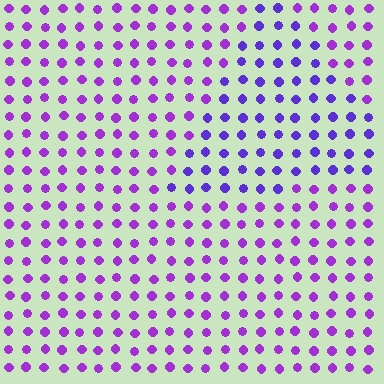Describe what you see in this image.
The image is filled with small purple elements in a uniform arrangement. A triangle-shaped region is visible where the elements are tinted to a slightly different hue, forming a subtle color boundary.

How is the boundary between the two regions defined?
The boundary is defined purely by a slight shift in hue (about 26 degrees). Spacing, size, and orientation are identical on both sides.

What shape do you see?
I see a triangle.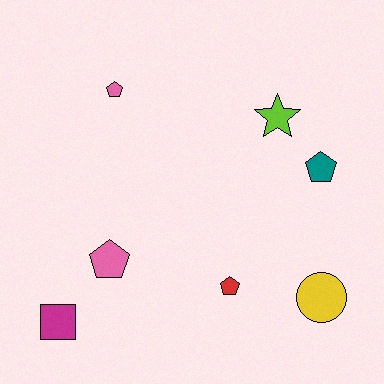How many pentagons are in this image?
There are 4 pentagons.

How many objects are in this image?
There are 7 objects.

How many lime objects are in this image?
There is 1 lime object.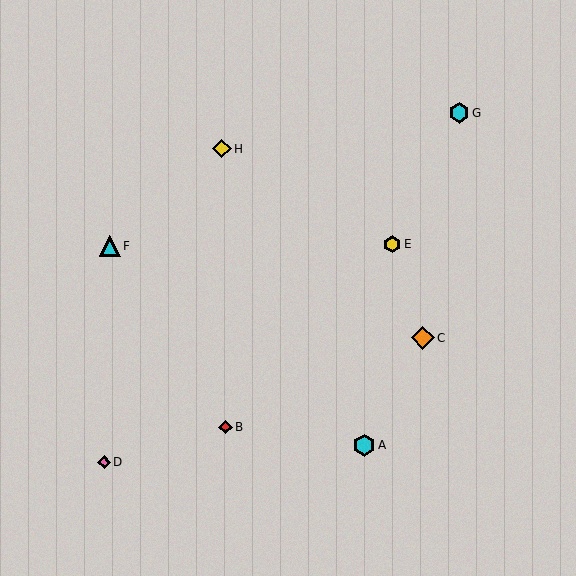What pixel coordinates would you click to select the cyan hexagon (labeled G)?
Click at (459, 113) to select the cyan hexagon G.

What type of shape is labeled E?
Shape E is a yellow hexagon.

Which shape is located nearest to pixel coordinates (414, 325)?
The orange diamond (labeled C) at (423, 338) is nearest to that location.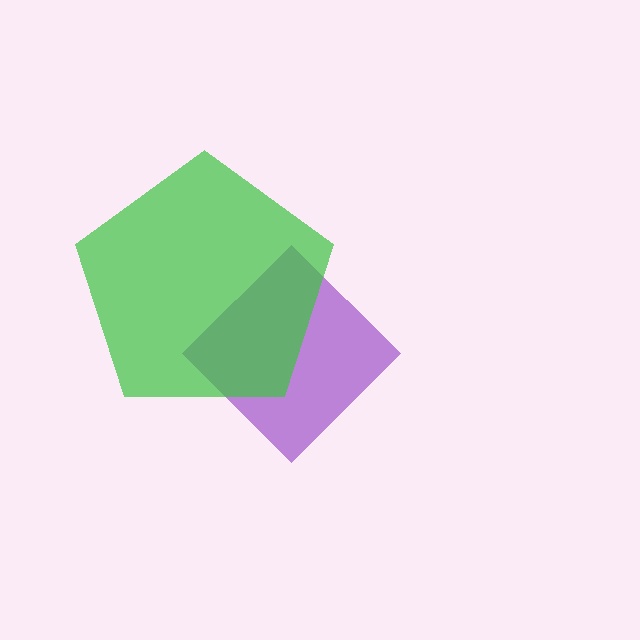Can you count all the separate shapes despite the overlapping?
Yes, there are 2 separate shapes.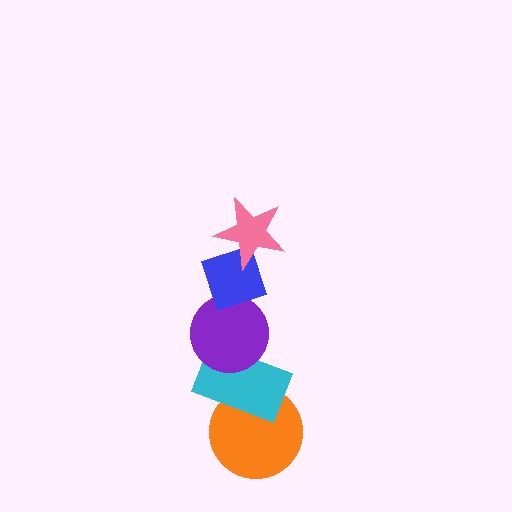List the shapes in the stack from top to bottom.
From top to bottom: the pink star, the blue diamond, the purple circle, the cyan rectangle, the orange circle.